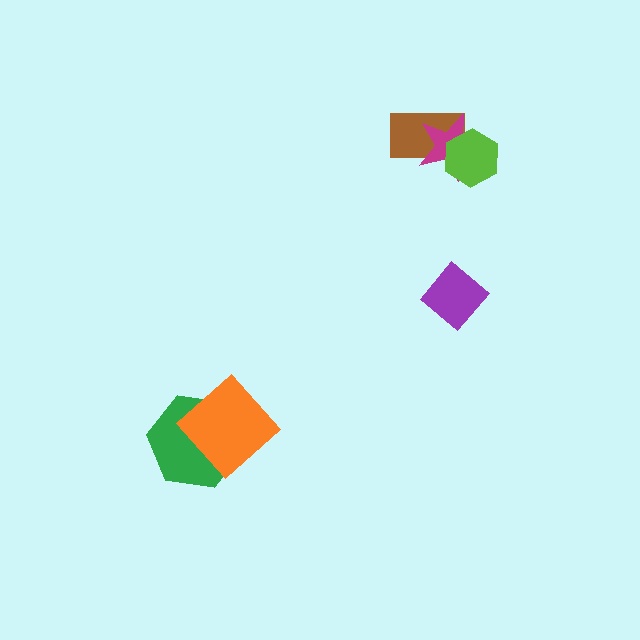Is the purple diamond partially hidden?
No, no other shape covers it.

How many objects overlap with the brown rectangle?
2 objects overlap with the brown rectangle.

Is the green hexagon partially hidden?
Yes, it is partially covered by another shape.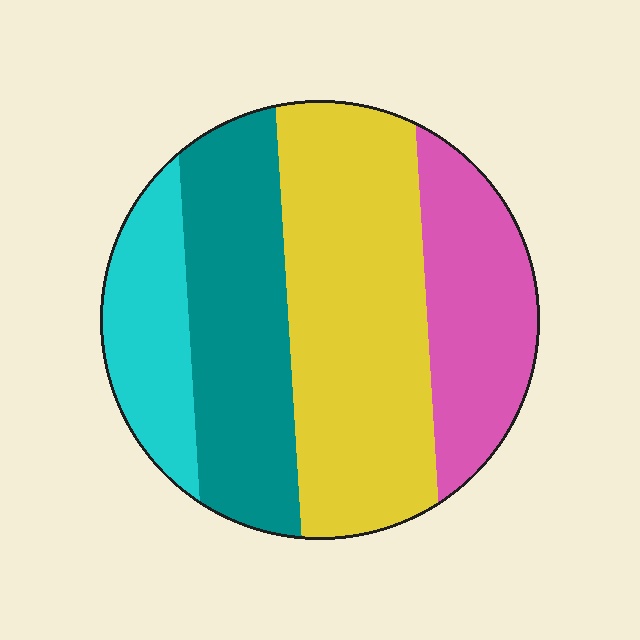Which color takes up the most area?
Yellow, at roughly 40%.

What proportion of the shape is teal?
Teal takes up about one quarter (1/4) of the shape.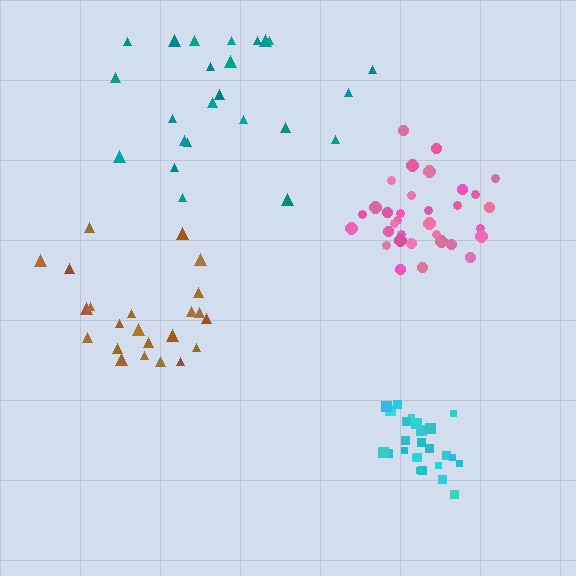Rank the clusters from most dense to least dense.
cyan, pink, brown, teal.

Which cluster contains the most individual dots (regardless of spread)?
Pink (33).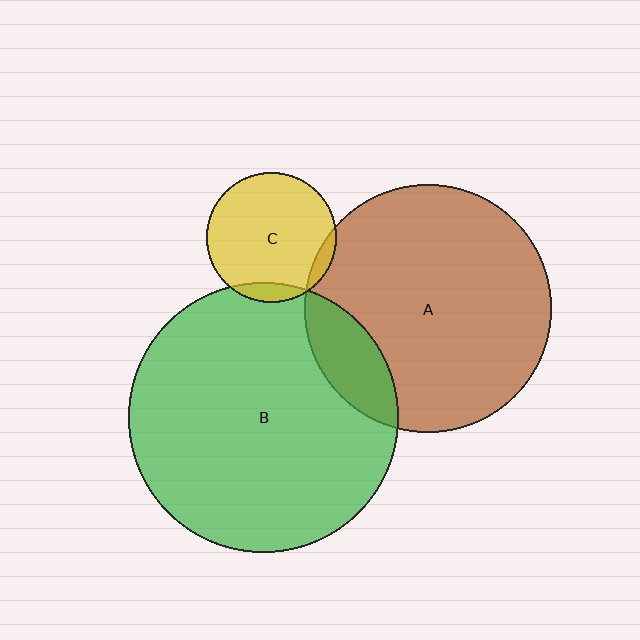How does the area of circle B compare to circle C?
Approximately 4.3 times.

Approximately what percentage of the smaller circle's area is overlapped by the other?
Approximately 5%.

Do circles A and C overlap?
Yes.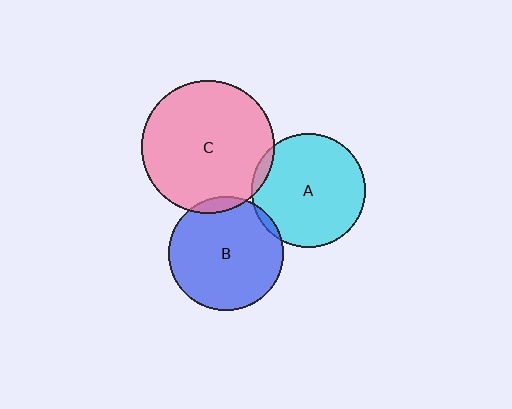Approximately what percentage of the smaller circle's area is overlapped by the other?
Approximately 5%.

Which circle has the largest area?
Circle C (pink).